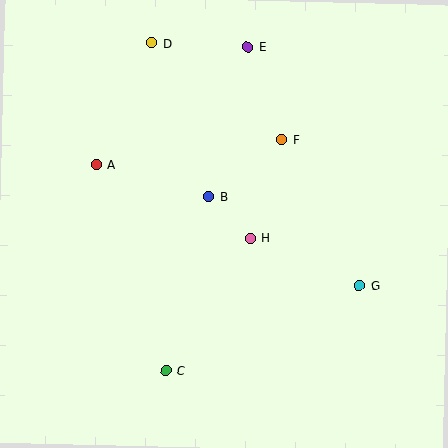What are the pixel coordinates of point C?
Point C is at (166, 371).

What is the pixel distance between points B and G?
The distance between B and G is 176 pixels.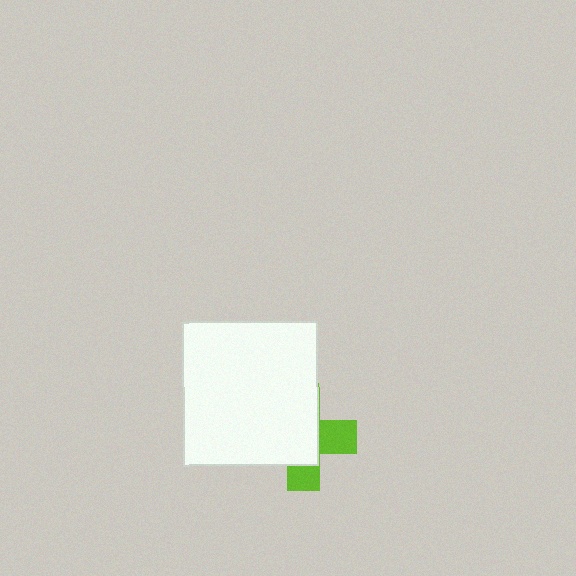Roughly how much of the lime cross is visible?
A small part of it is visible (roughly 37%).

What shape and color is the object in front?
The object in front is a white rectangle.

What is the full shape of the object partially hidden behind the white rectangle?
The partially hidden object is a lime cross.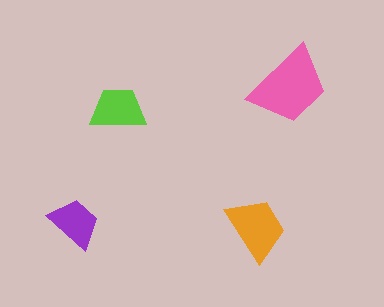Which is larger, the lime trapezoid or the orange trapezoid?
The orange one.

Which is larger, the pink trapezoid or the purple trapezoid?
The pink one.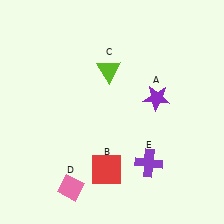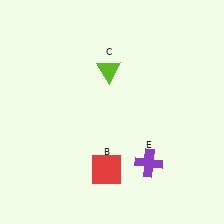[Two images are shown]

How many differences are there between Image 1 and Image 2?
There are 2 differences between the two images.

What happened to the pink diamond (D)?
The pink diamond (D) was removed in Image 2. It was in the bottom-left area of Image 1.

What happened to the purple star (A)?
The purple star (A) was removed in Image 2. It was in the top-right area of Image 1.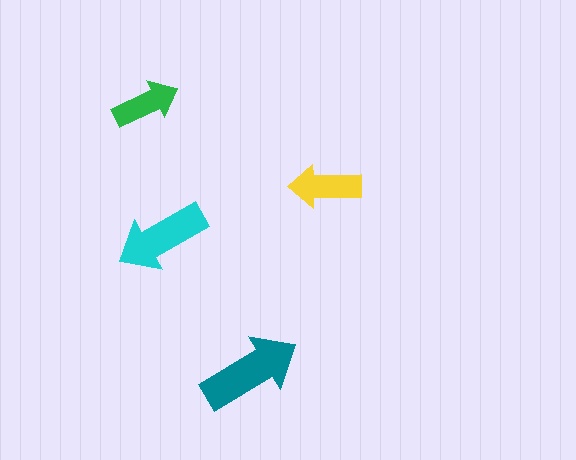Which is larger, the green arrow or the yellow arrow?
The yellow one.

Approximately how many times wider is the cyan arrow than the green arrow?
About 1.5 times wider.